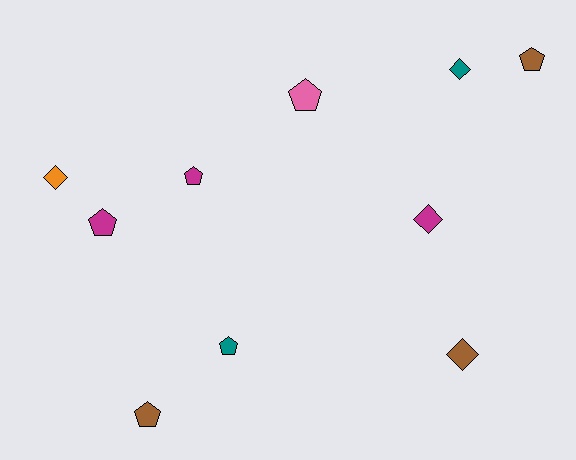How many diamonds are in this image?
There are 4 diamonds.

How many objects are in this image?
There are 10 objects.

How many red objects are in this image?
There are no red objects.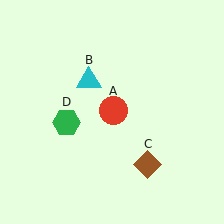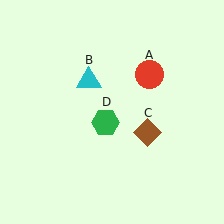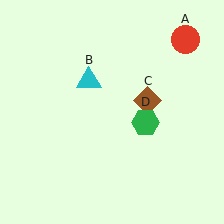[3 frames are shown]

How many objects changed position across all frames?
3 objects changed position: red circle (object A), brown diamond (object C), green hexagon (object D).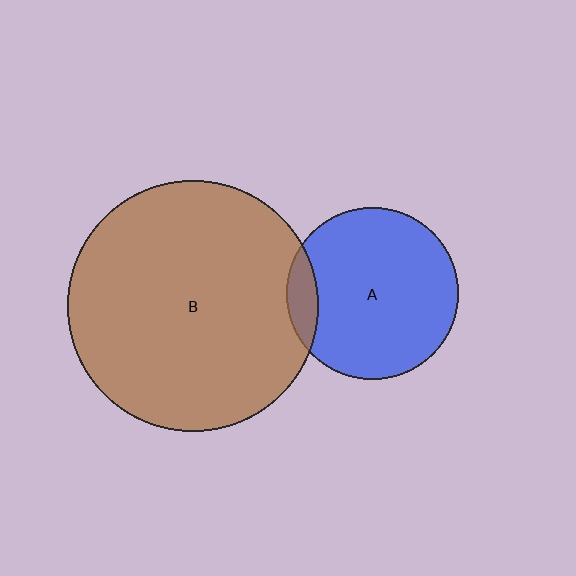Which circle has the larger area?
Circle B (brown).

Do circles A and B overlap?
Yes.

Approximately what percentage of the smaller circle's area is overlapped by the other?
Approximately 10%.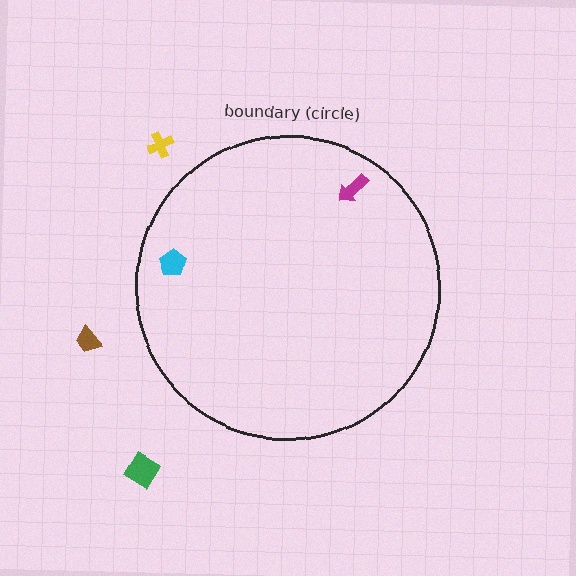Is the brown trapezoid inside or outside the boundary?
Outside.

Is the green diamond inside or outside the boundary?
Outside.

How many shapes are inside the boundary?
2 inside, 3 outside.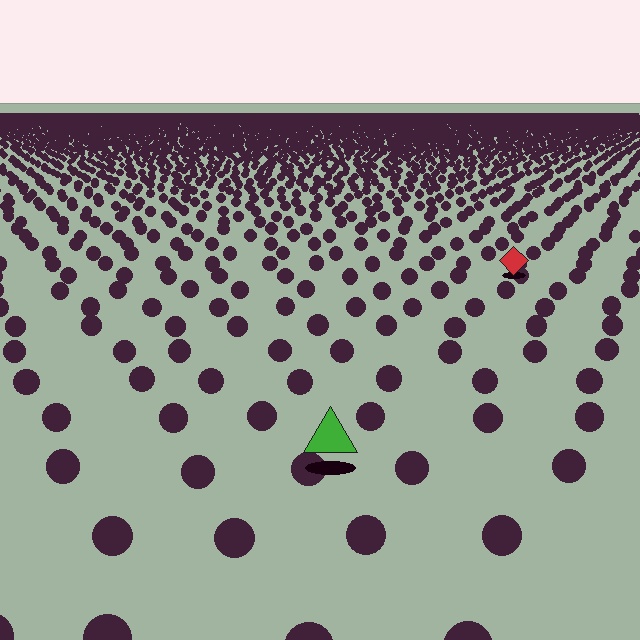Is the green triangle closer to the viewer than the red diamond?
Yes. The green triangle is closer — you can tell from the texture gradient: the ground texture is coarser near it.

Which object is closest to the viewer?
The green triangle is closest. The texture marks near it are larger and more spread out.